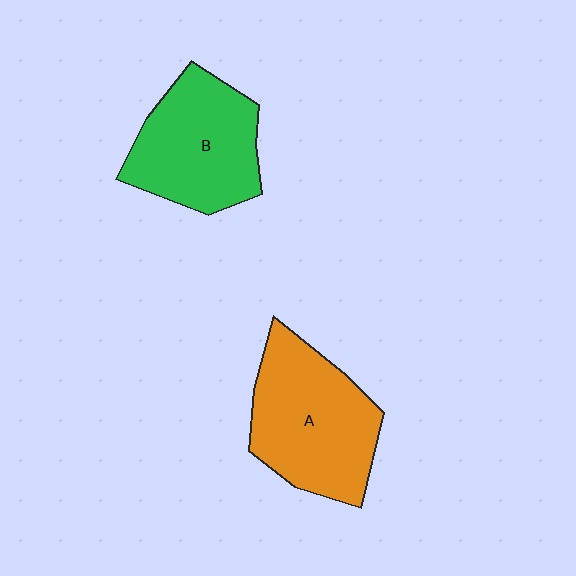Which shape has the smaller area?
Shape B (green).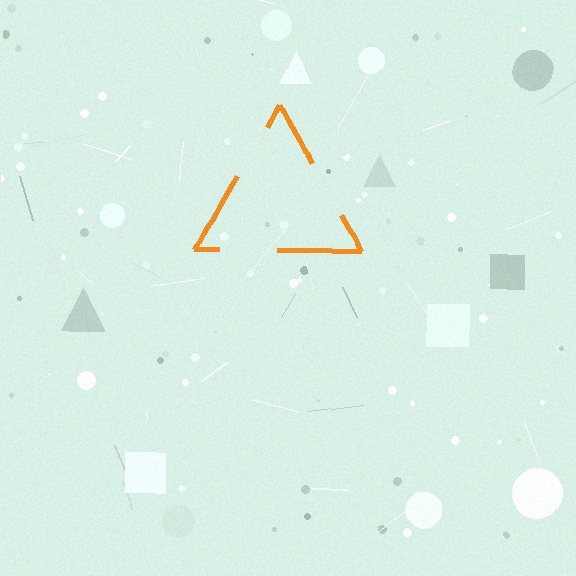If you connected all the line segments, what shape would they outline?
They would outline a triangle.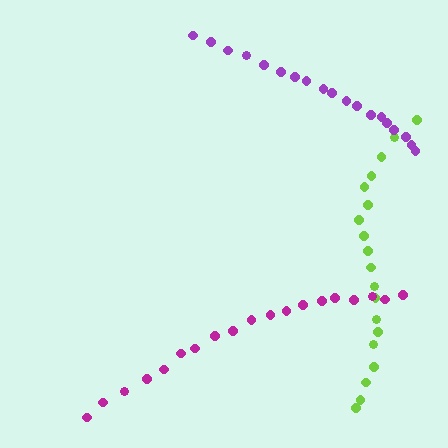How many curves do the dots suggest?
There are 3 distinct paths.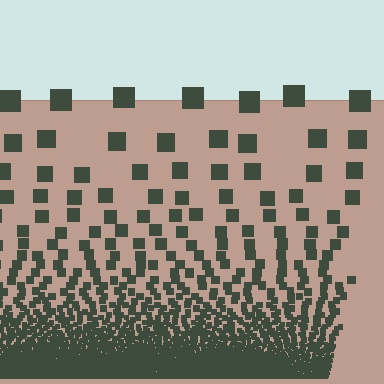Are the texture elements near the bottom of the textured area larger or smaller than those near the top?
Smaller. The gradient is inverted — elements near the bottom are smaller and denser.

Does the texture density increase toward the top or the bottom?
Density increases toward the bottom.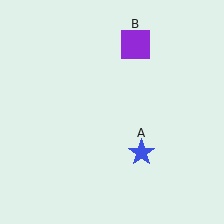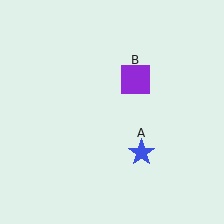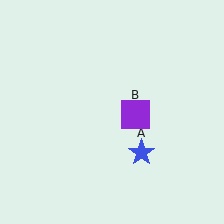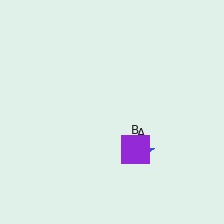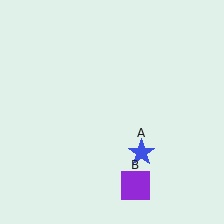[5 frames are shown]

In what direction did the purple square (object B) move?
The purple square (object B) moved down.